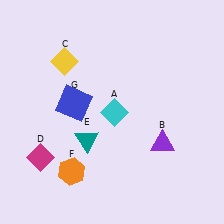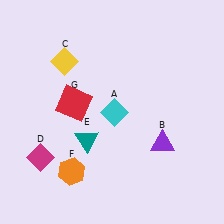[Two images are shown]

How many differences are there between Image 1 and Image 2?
There is 1 difference between the two images.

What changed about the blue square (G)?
In Image 1, G is blue. In Image 2, it changed to red.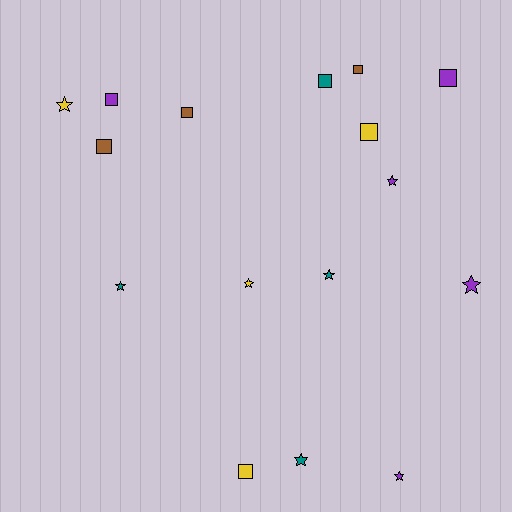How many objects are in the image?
There are 16 objects.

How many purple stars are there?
There are 3 purple stars.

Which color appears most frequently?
Purple, with 5 objects.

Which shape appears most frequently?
Star, with 8 objects.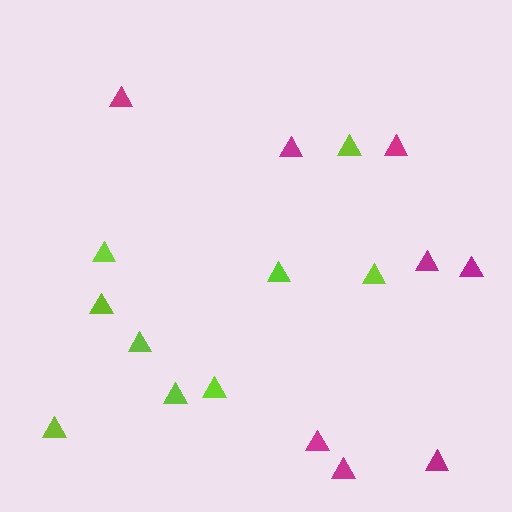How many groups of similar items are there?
There are 2 groups: one group of lime triangles (9) and one group of magenta triangles (8).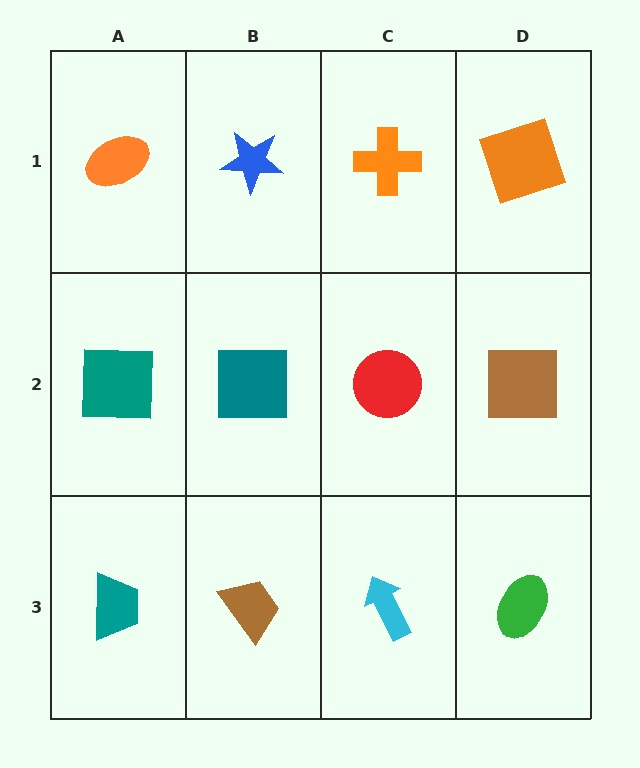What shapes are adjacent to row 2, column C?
An orange cross (row 1, column C), a cyan arrow (row 3, column C), a teal square (row 2, column B), a brown square (row 2, column D).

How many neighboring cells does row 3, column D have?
2.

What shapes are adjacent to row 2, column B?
A blue star (row 1, column B), a brown trapezoid (row 3, column B), a teal square (row 2, column A), a red circle (row 2, column C).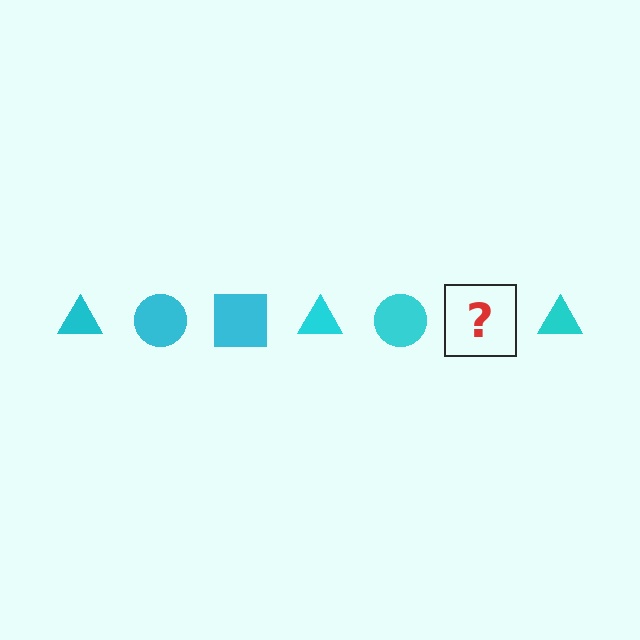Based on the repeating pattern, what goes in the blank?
The blank should be a cyan square.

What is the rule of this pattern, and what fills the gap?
The rule is that the pattern cycles through triangle, circle, square shapes in cyan. The gap should be filled with a cyan square.